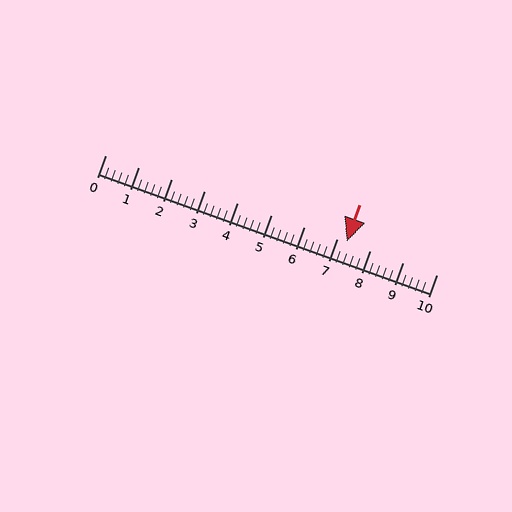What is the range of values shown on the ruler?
The ruler shows values from 0 to 10.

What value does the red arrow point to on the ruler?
The red arrow points to approximately 7.3.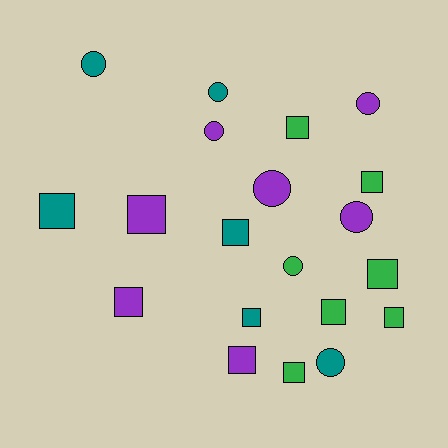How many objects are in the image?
There are 20 objects.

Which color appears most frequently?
Green, with 7 objects.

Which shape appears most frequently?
Square, with 12 objects.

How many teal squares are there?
There are 3 teal squares.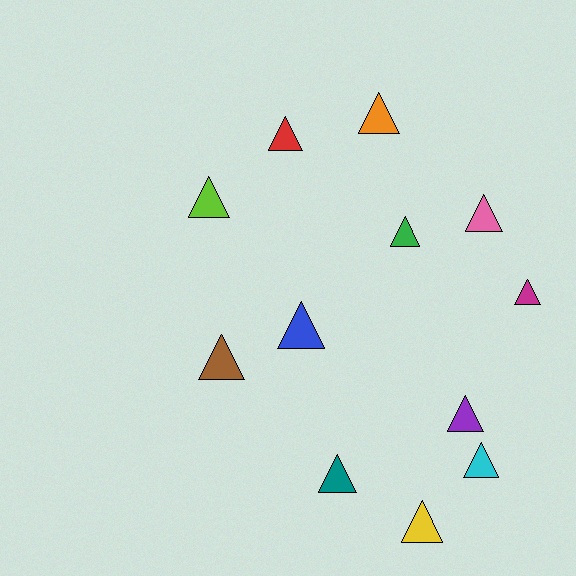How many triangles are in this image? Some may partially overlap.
There are 12 triangles.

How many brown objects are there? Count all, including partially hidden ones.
There is 1 brown object.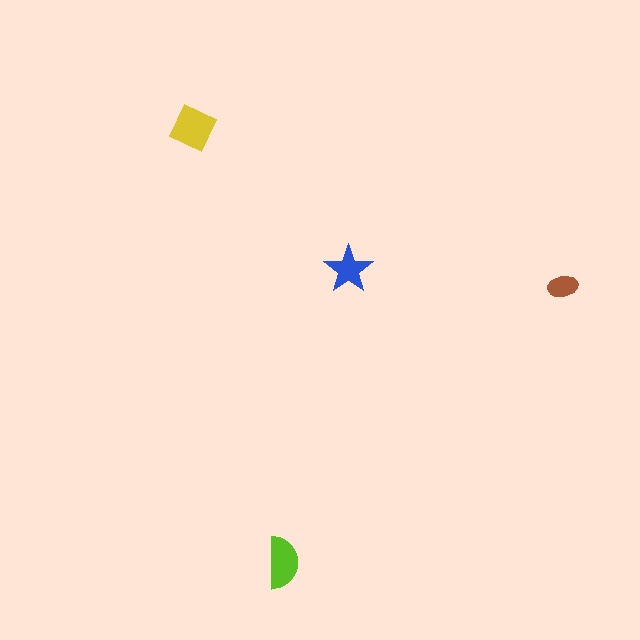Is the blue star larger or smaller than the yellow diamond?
Smaller.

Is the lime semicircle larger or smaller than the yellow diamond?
Smaller.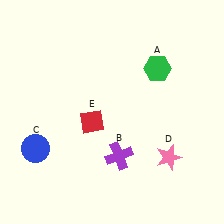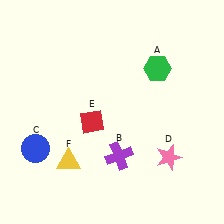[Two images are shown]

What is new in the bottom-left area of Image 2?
A yellow triangle (F) was added in the bottom-left area of Image 2.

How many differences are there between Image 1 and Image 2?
There is 1 difference between the two images.